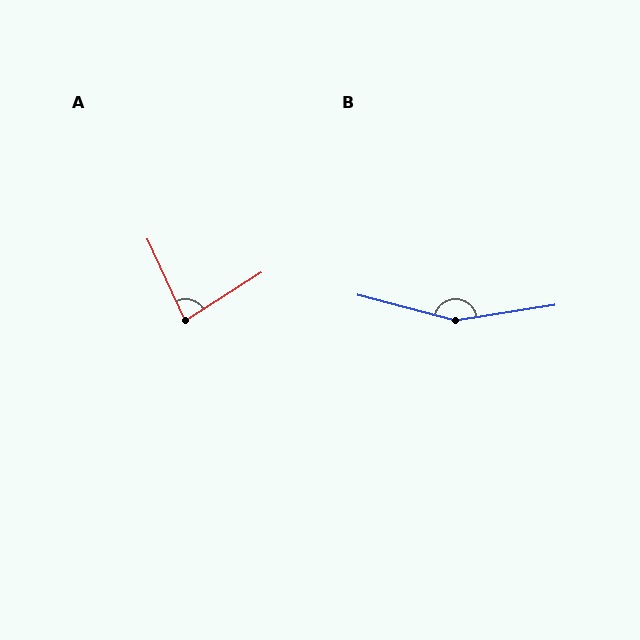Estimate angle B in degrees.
Approximately 156 degrees.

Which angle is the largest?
B, at approximately 156 degrees.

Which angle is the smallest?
A, at approximately 82 degrees.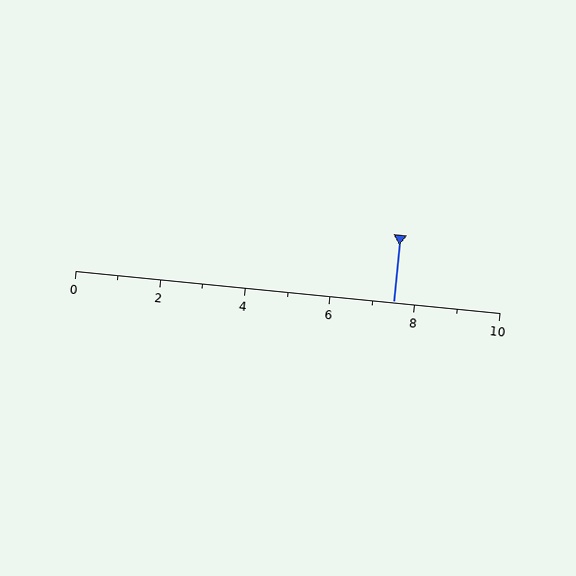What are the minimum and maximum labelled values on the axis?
The axis runs from 0 to 10.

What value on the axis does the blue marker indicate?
The marker indicates approximately 7.5.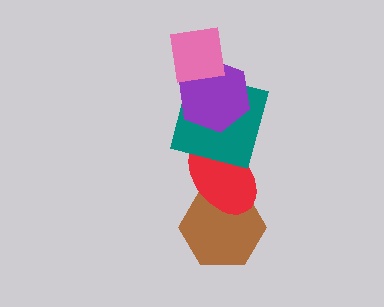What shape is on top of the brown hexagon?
The red ellipse is on top of the brown hexagon.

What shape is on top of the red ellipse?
The teal square is on top of the red ellipse.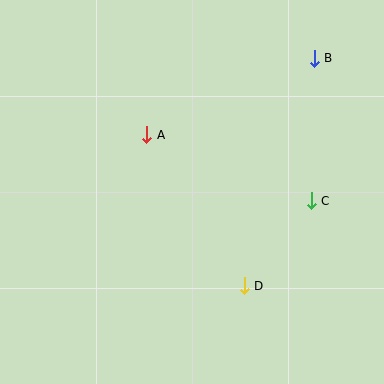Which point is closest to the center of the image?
Point A at (147, 135) is closest to the center.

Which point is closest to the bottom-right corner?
Point D is closest to the bottom-right corner.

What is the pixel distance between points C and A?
The distance between C and A is 177 pixels.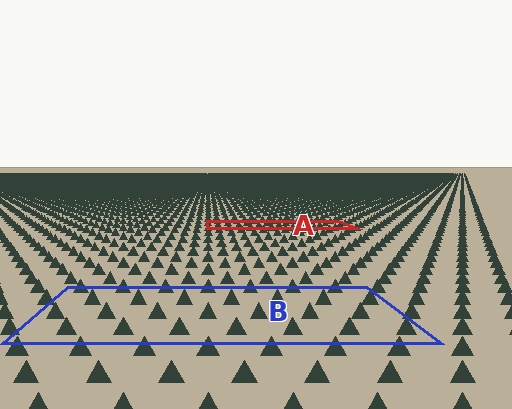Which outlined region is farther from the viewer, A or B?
Region A is farther from the viewer — the texture elements inside it appear smaller and more densely packed.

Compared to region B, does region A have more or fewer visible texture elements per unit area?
Region A has more texture elements per unit area — they are packed more densely because it is farther away.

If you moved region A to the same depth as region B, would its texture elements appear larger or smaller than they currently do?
They would appear larger. At a closer depth, the same texture elements are projected at a bigger on-screen size.